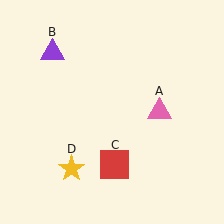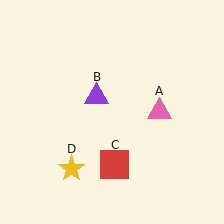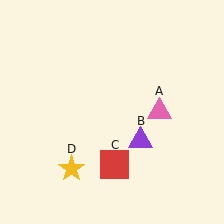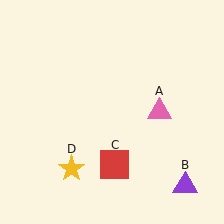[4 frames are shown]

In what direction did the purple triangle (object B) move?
The purple triangle (object B) moved down and to the right.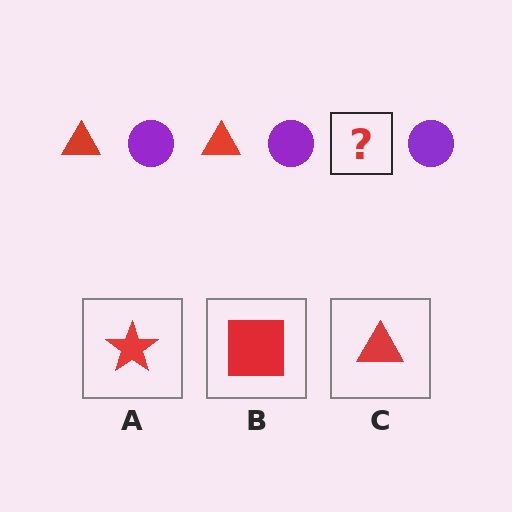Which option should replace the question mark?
Option C.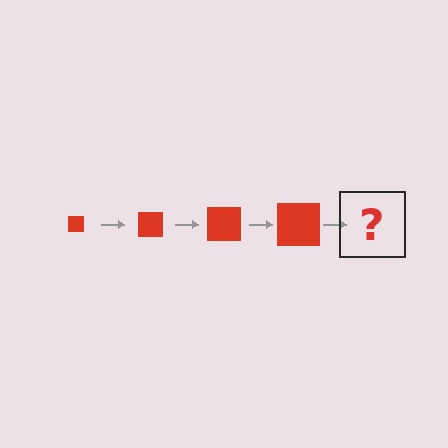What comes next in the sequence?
The next element should be a red square, larger than the previous one.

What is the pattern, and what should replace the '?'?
The pattern is that the square gets progressively larger each step. The '?' should be a red square, larger than the previous one.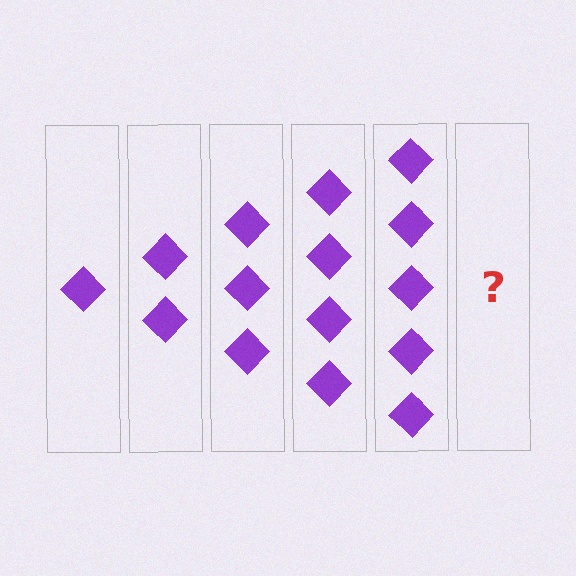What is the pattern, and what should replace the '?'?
The pattern is that each step adds one more diamond. The '?' should be 6 diamonds.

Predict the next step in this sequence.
The next step is 6 diamonds.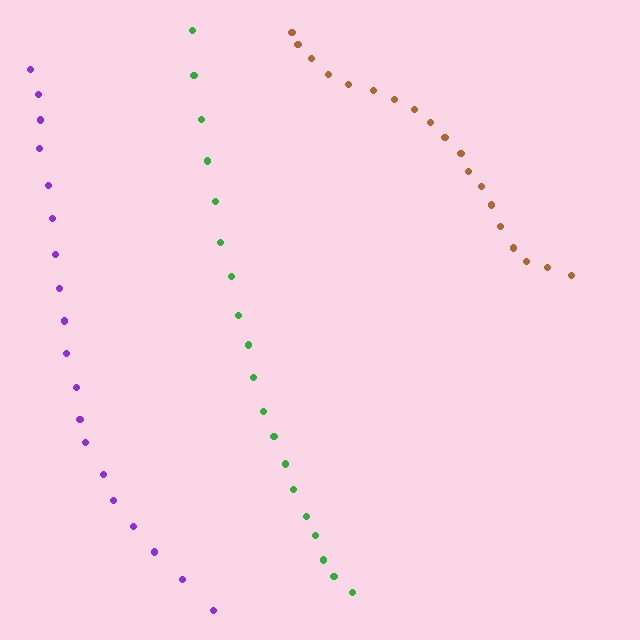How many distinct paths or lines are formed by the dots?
There are 3 distinct paths.